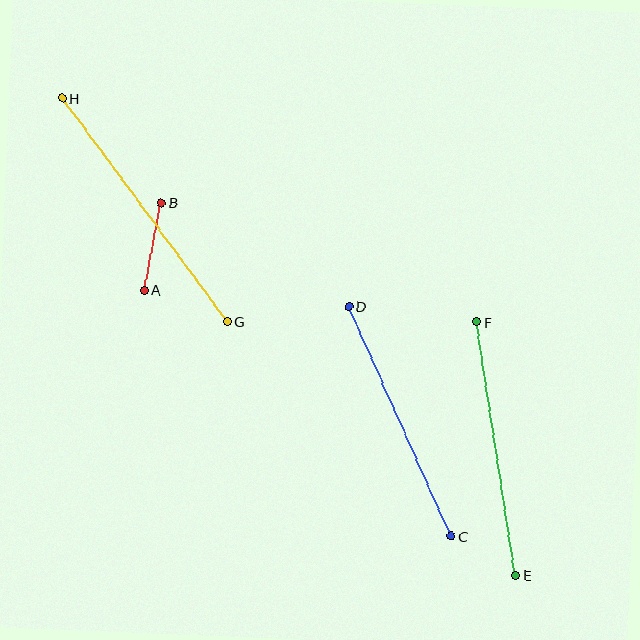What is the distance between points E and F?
The distance is approximately 256 pixels.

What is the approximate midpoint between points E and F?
The midpoint is at approximately (496, 449) pixels.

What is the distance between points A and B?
The distance is approximately 89 pixels.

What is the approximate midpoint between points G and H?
The midpoint is at approximately (145, 210) pixels.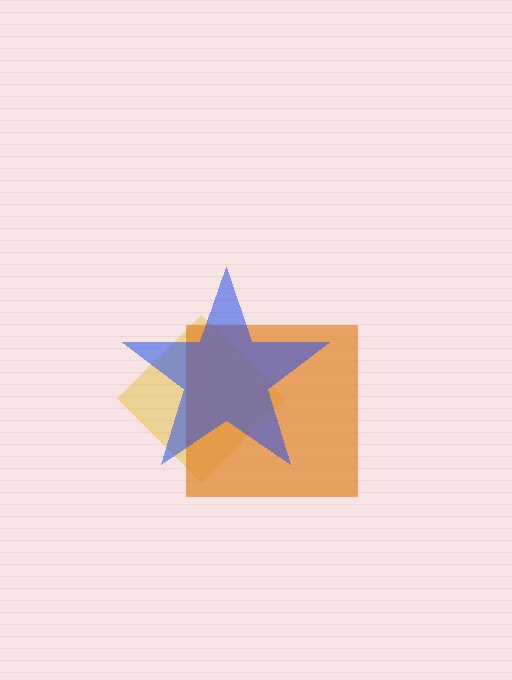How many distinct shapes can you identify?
There are 3 distinct shapes: a yellow diamond, an orange square, a blue star.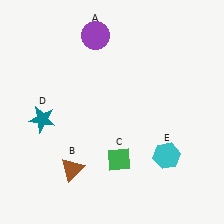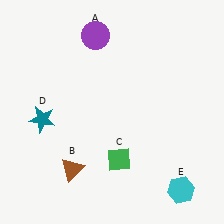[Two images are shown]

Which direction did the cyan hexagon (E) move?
The cyan hexagon (E) moved down.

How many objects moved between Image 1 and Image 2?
1 object moved between the two images.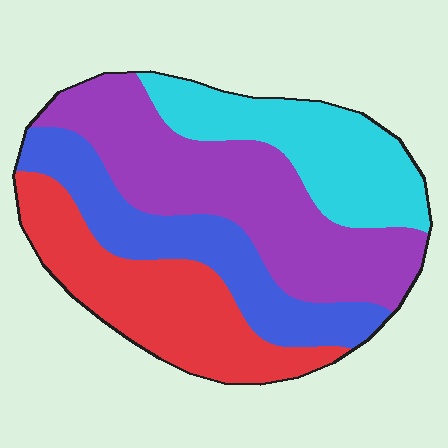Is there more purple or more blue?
Purple.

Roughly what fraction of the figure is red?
Red covers around 25% of the figure.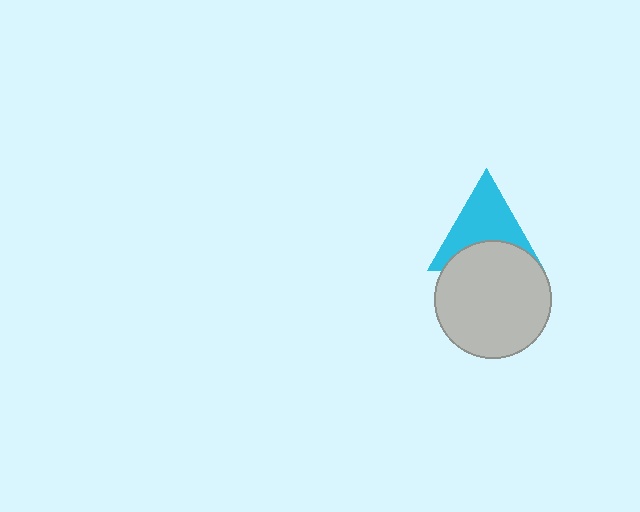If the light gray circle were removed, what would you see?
You would see the complete cyan triangle.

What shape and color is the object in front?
The object in front is a light gray circle.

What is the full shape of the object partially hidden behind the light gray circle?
The partially hidden object is a cyan triangle.